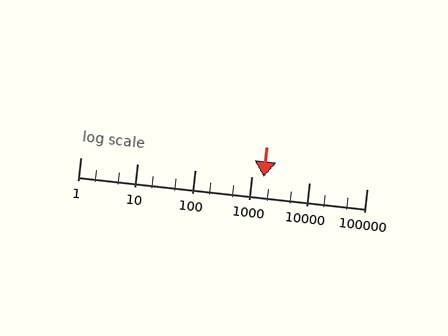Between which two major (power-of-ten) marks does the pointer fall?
The pointer is between 1000 and 10000.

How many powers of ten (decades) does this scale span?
The scale spans 5 decades, from 1 to 100000.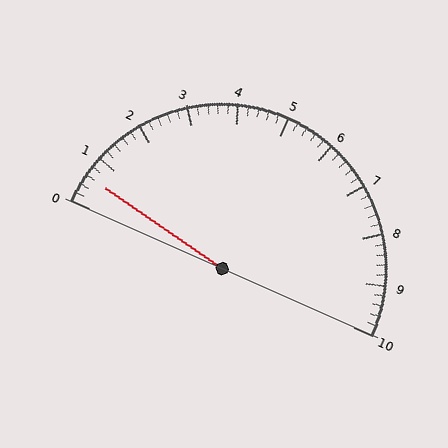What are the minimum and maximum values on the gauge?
The gauge ranges from 0 to 10.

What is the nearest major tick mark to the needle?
The nearest major tick mark is 1.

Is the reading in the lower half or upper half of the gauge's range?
The reading is in the lower half of the range (0 to 10).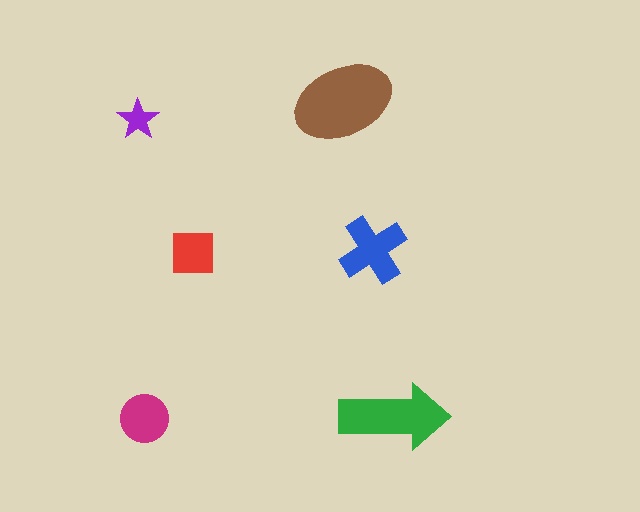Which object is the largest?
The brown ellipse.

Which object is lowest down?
The magenta circle is bottommost.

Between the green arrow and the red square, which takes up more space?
The green arrow.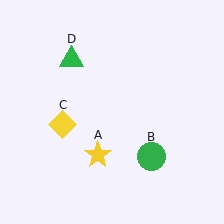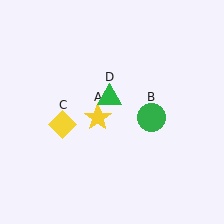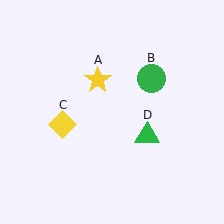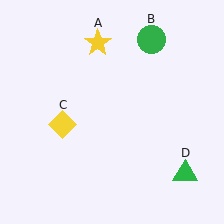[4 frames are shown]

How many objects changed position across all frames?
3 objects changed position: yellow star (object A), green circle (object B), green triangle (object D).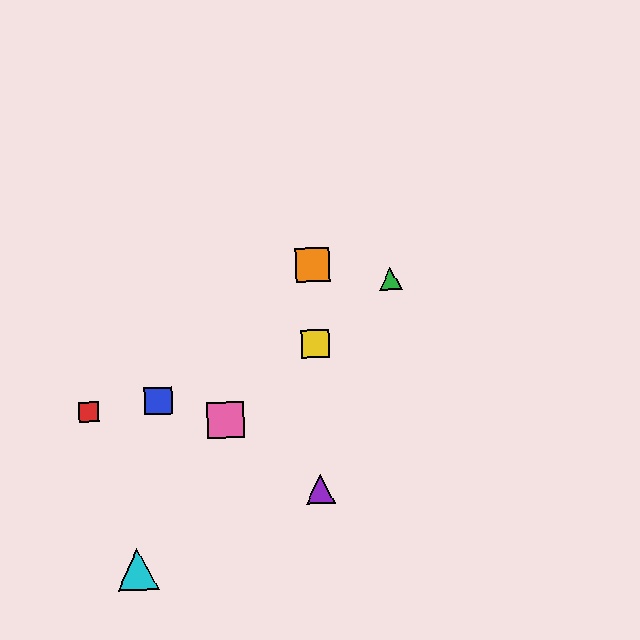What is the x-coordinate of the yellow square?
The yellow square is at x≈315.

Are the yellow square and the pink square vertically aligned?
No, the yellow square is at x≈315 and the pink square is at x≈226.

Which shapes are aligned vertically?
The yellow square, the purple triangle, the orange square are aligned vertically.